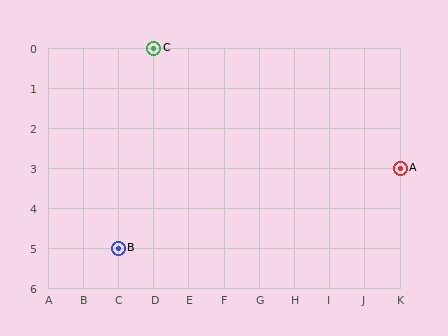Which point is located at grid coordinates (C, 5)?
Point B is at (C, 5).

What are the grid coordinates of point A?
Point A is at grid coordinates (K, 3).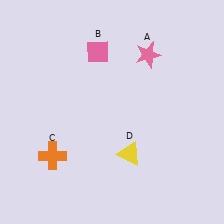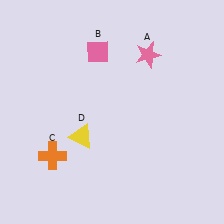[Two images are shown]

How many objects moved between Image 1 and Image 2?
1 object moved between the two images.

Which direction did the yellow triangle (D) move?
The yellow triangle (D) moved left.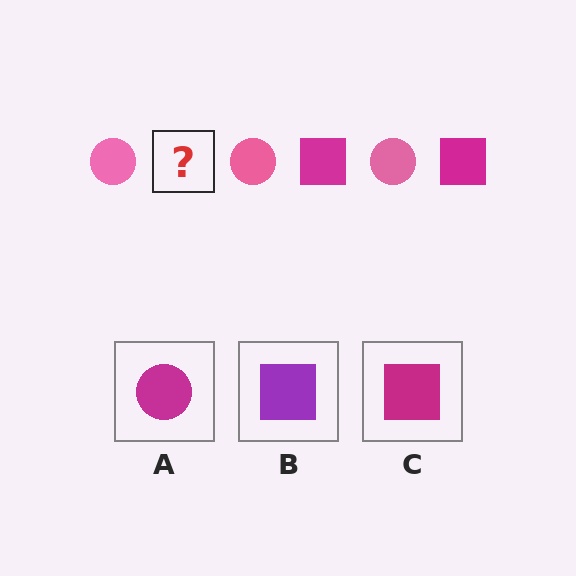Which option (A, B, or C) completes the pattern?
C.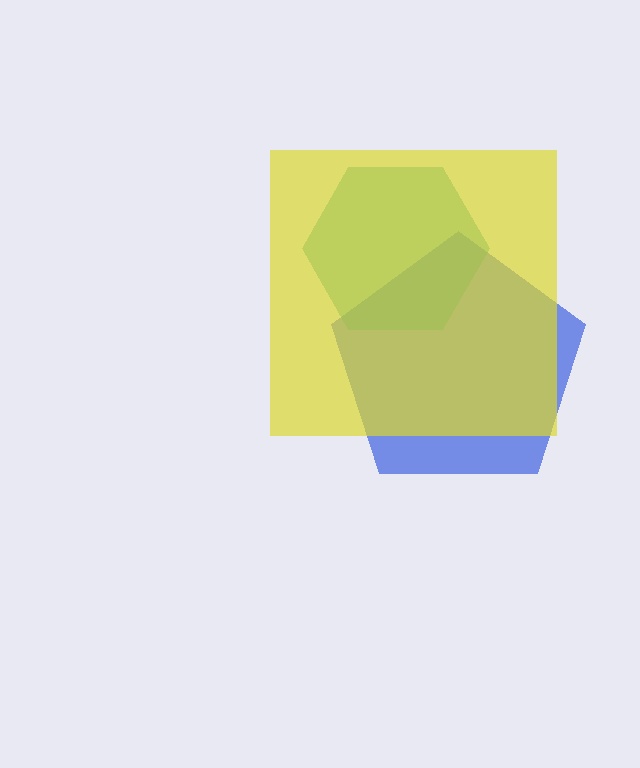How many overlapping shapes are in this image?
There are 3 overlapping shapes in the image.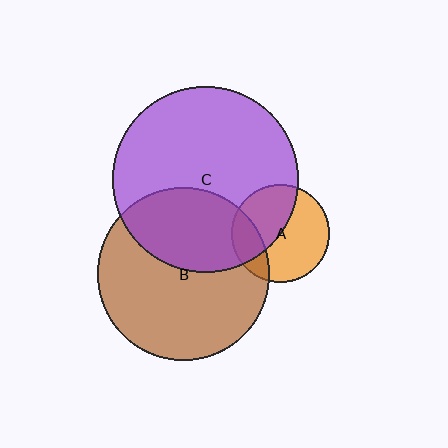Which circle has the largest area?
Circle C (purple).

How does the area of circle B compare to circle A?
Approximately 3.1 times.